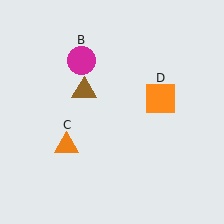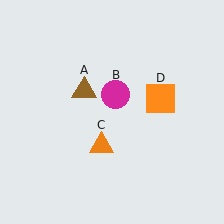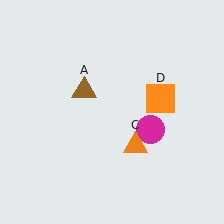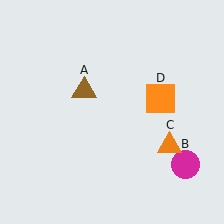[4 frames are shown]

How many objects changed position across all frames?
2 objects changed position: magenta circle (object B), orange triangle (object C).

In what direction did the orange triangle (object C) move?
The orange triangle (object C) moved right.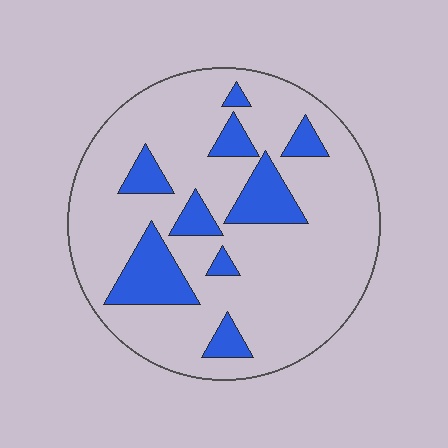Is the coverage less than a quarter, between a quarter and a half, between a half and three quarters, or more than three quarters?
Less than a quarter.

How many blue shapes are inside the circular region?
9.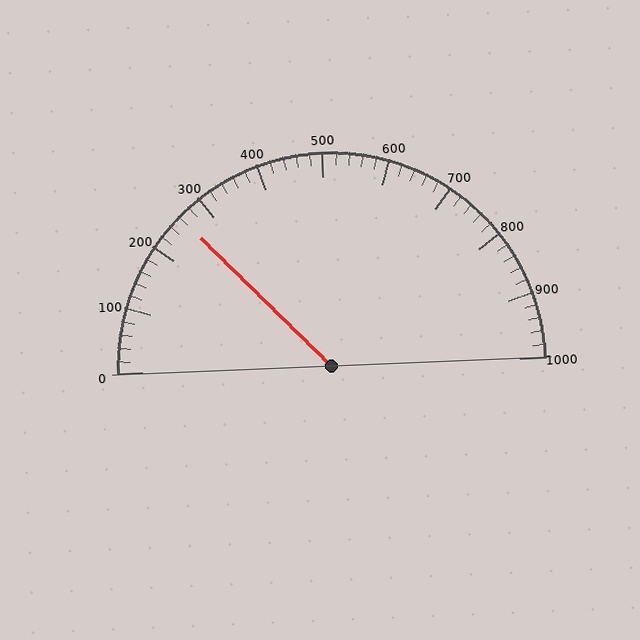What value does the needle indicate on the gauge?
The needle indicates approximately 260.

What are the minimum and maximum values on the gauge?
The gauge ranges from 0 to 1000.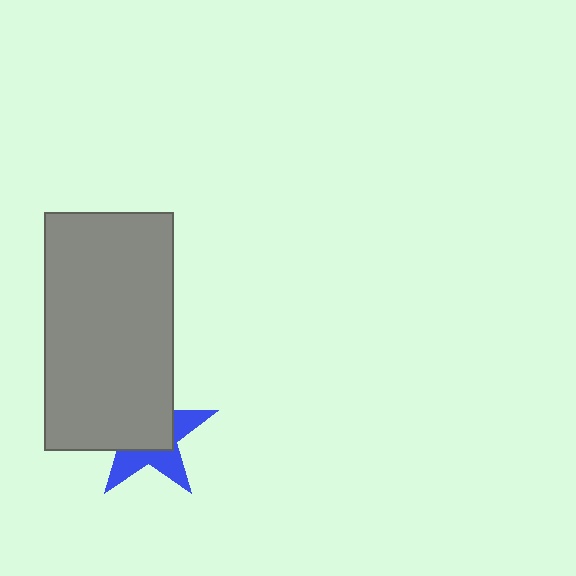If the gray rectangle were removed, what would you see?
You would see the complete blue star.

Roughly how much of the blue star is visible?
A small part of it is visible (roughly 41%).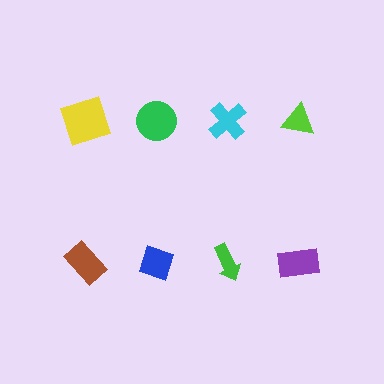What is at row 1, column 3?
A cyan cross.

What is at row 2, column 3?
A green arrow.